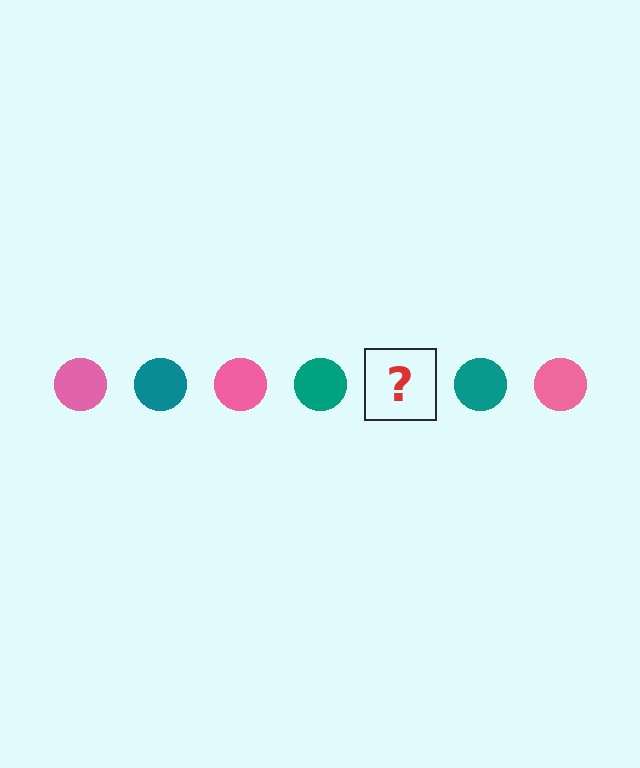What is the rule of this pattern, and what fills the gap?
The rule is that the pattern cycles through pink, teal circles. The gap should be filled with a pink circle.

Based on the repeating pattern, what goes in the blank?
The blank should be a pink circle.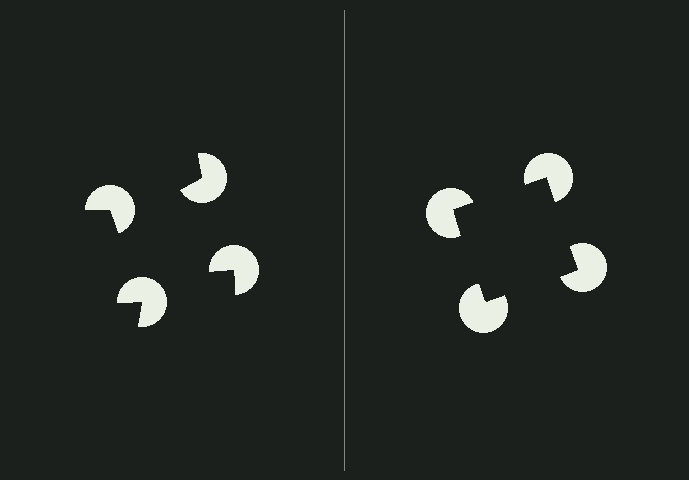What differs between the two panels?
The pac-man discs are positioned identically on both sides; only the wedge orientations differ. On the right they align to a square; on the left they are misaligned.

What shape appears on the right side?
An illusory square.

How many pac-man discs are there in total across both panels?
8 — 4 on each side.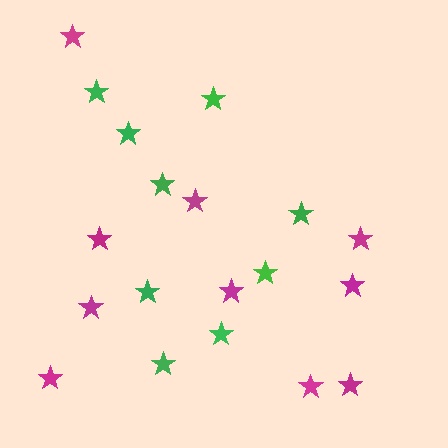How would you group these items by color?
There are 2 groups: one group of magenta stars (10) and one group of green stars (9).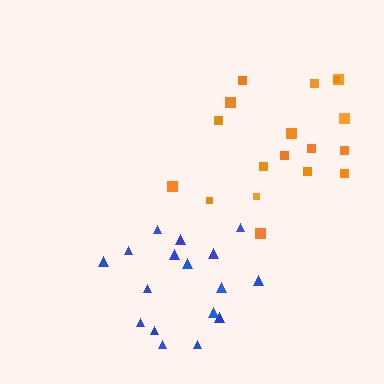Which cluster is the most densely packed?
Blue.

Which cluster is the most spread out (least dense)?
Orange.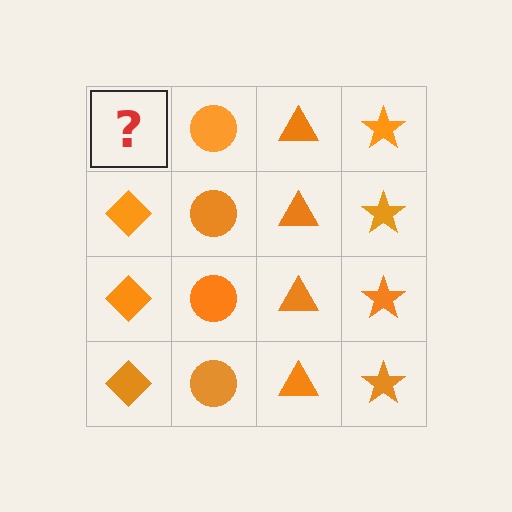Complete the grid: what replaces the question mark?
The question mark should be replaced with an orange diamond.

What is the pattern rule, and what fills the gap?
The rule is that each column has a consistent shape. The gap should be filled with an orange diamond.